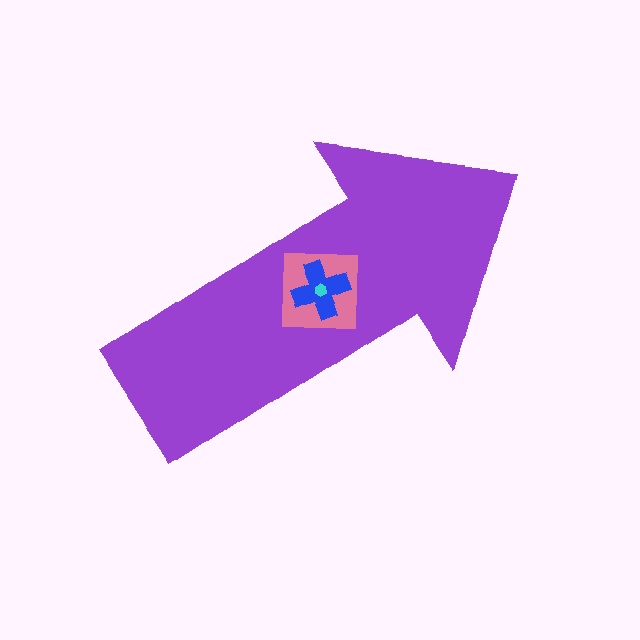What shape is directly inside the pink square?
The blue cross.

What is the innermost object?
The cyan hexagon.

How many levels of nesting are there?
4.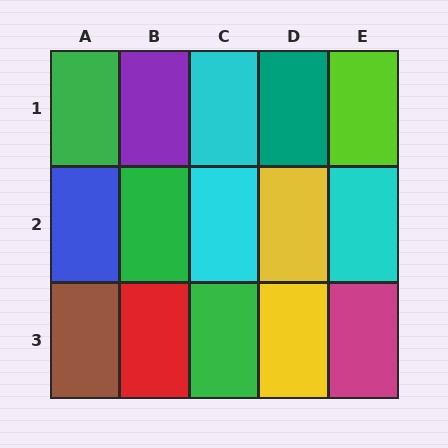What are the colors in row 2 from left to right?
Blue, green, cyan, yellow, cyan.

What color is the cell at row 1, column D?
Teal.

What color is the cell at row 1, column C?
Cyan.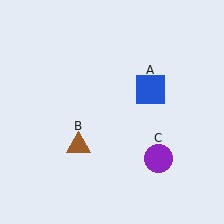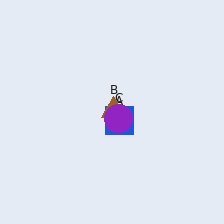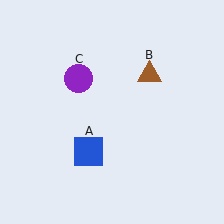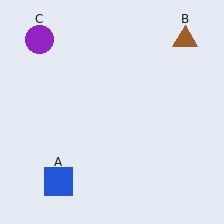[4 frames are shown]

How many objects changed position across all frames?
3 objects changed position: blue square (object A), brown triangle (object B), purple circle (object C).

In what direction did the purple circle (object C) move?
The purple circle (object C) moved up and to the left.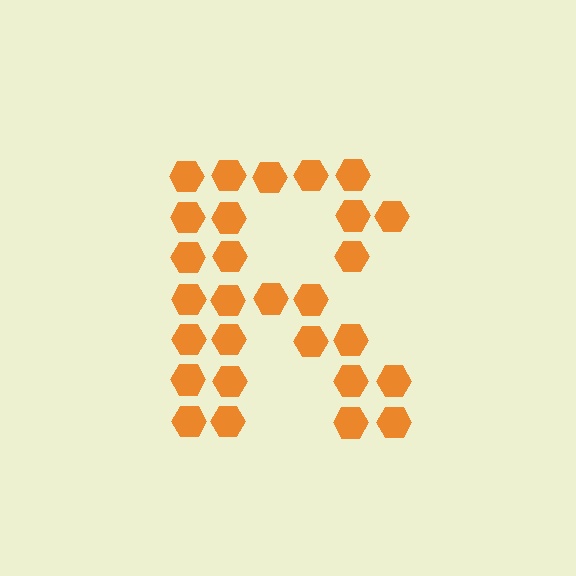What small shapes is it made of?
It is made of small hexagons.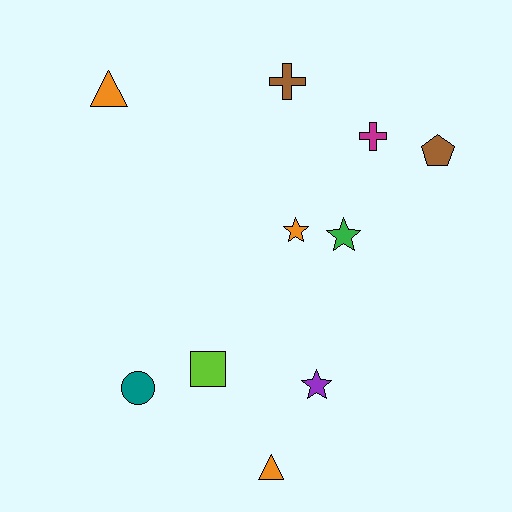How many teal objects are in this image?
There is 1 teal object.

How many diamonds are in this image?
There are no diamonds.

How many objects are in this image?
There are 10 objects.